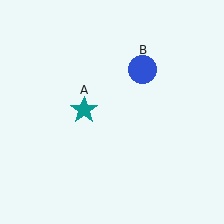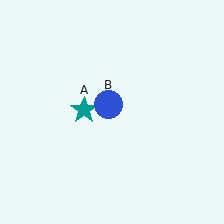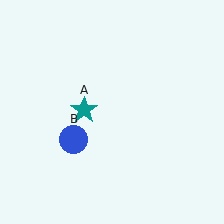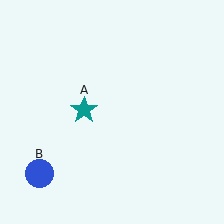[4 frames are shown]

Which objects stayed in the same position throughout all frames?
Teal star (object A) remained stationary.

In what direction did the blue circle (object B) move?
The blue circle (object B) moved down and to the left.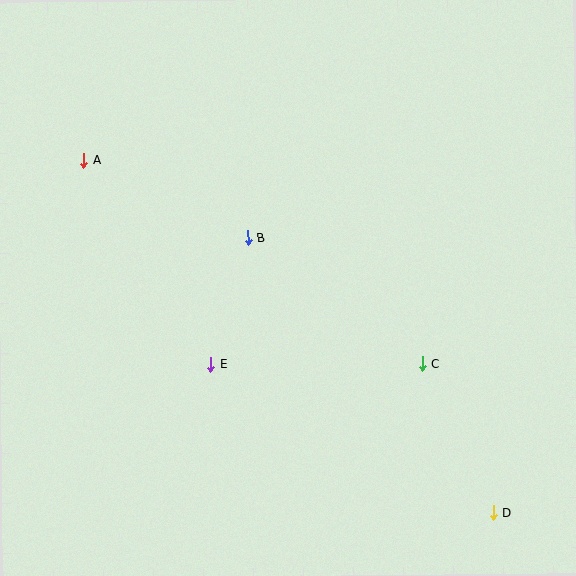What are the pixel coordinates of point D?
Point D is at (494, 513).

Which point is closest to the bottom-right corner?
Point D is closest to the bottom-right corner.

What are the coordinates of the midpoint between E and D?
The midpoint between E and D is at (352, 439).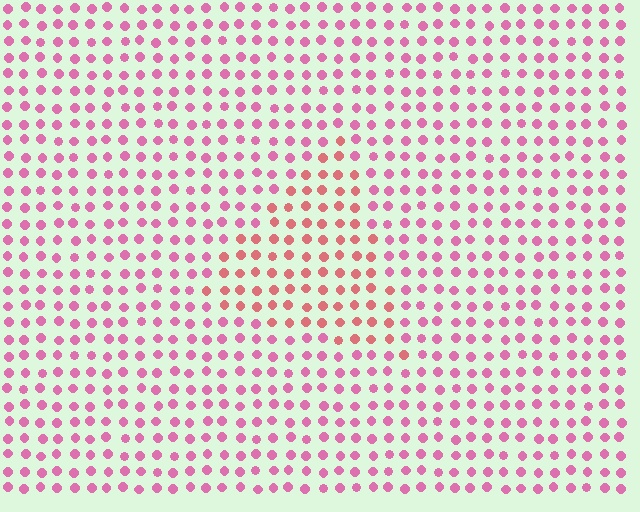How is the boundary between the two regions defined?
The boundary is defined purely by a slight shift in hue (about 30 degrees). Spacing, size, and orientation are identical on both sides.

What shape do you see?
I see a triangle.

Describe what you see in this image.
The image is filled with small pink elements in a uniform arrangement. A triangle-shaped region is visible where the elements are tinted to a slightly different hue, forming a subtle color boundary.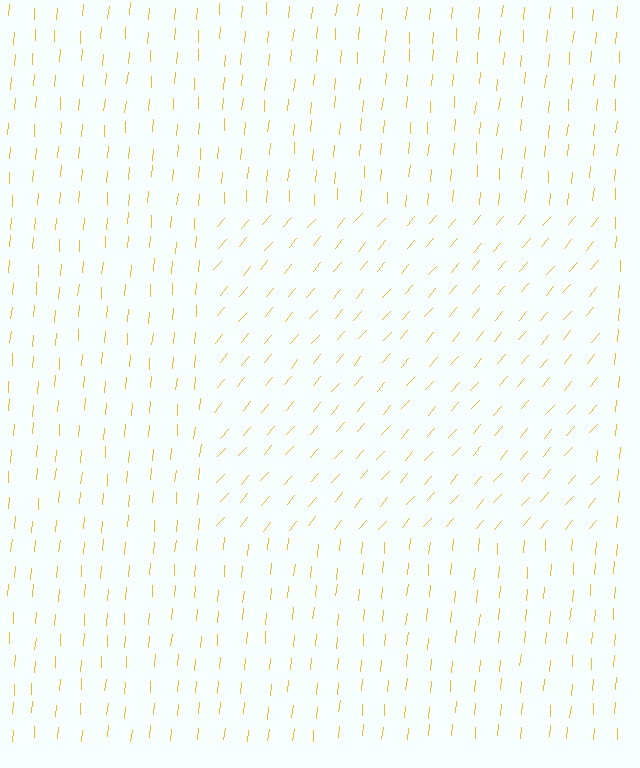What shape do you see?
I see a rectangle.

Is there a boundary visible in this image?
Yes, there is a texture boundary formed by a change in line orientation.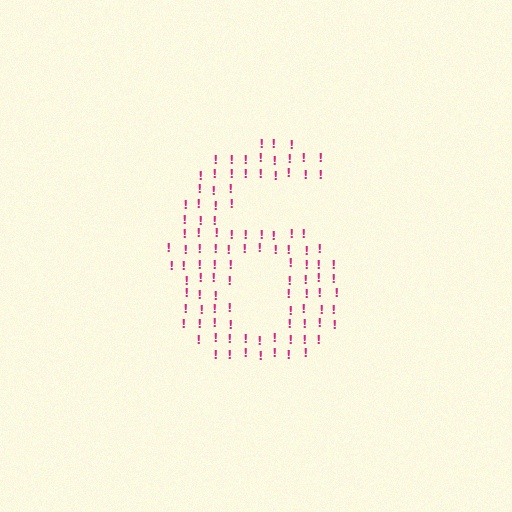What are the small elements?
The small elements are exclamation marks.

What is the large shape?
The large shape is the digit 6.